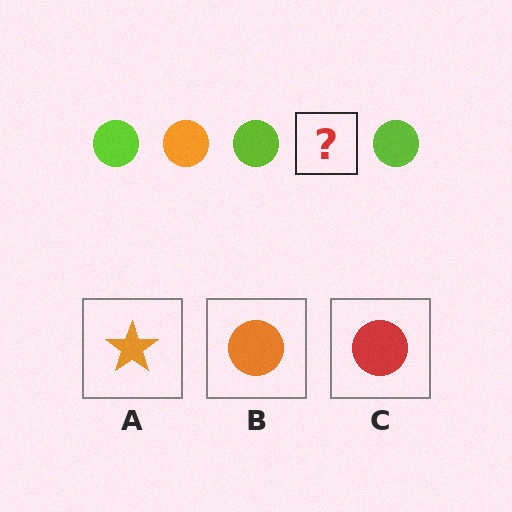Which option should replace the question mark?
Option B.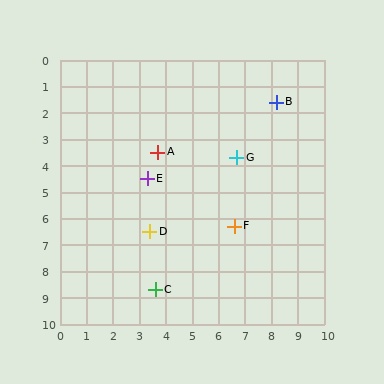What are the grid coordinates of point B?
Point B is at approximately (8.2, 1.6).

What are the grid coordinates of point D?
Point D is at approximately (3.4, 6.5).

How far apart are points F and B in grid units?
Points F and B are about 5.0 grid units apart.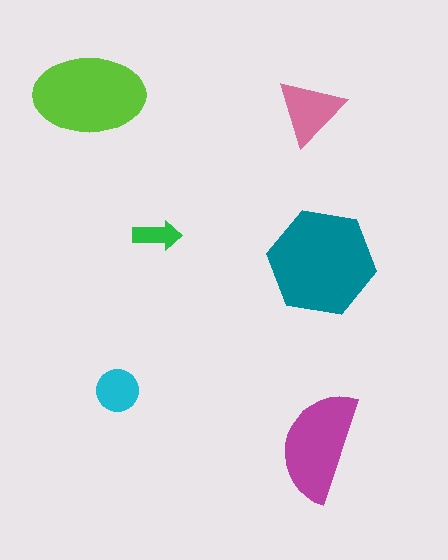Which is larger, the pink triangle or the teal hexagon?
The teal hexagon.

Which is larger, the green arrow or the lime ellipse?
The lime ellipse.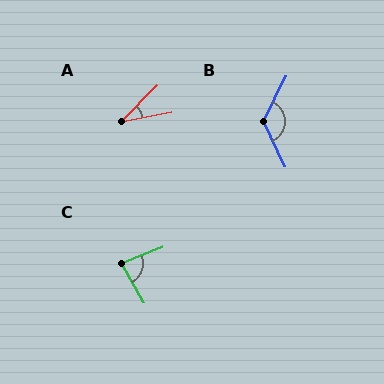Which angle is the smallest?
A, at approximately 34 degrees.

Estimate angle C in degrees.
Approximately 82 degrees.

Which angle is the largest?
B, at approximately 128 degrees.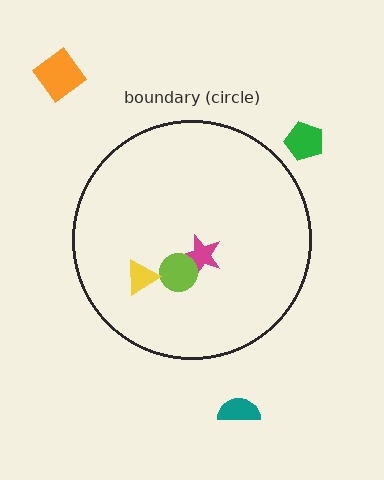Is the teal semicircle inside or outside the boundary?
Outside.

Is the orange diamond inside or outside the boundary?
Outside.